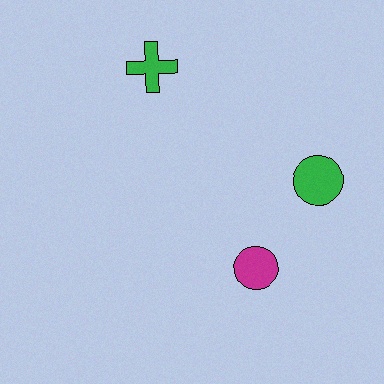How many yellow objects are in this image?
There are no yellow objects.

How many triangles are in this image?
There are no triangles.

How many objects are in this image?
There are 3 objects.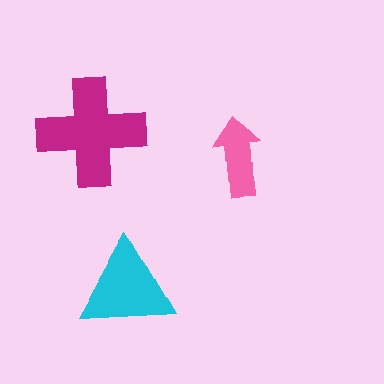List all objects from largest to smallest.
The magenta cross, the cyan triangle, the pink arrow.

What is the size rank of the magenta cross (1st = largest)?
1st.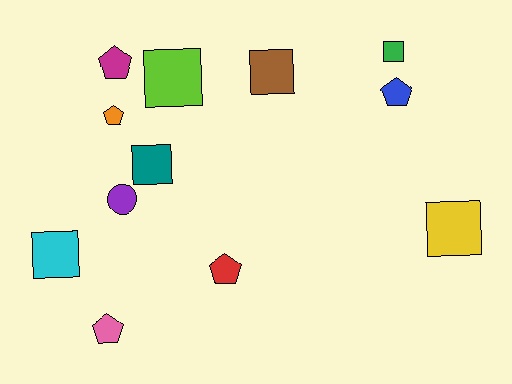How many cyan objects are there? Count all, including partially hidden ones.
There is 1 cyan object.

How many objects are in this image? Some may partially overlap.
There are 12 objects.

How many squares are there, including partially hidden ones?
There are 6 squares.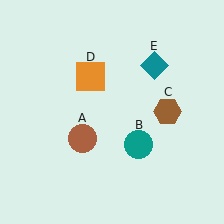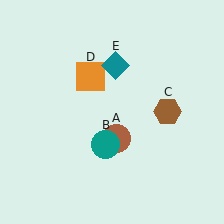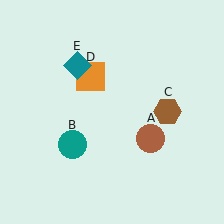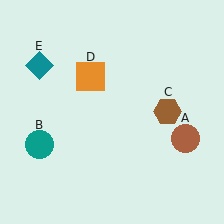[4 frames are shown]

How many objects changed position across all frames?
3 objects changed position: brown circle (object A), teal circle (object B), teal diamond (object E).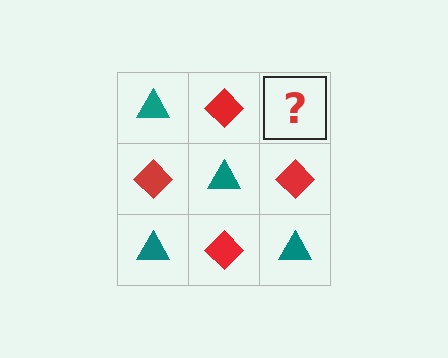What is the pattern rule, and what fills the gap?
The rule is that it alternates teal triangle and red diamond in a checkerboard pattern. The gap should be filled with a teal triangle.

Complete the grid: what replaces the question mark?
The question mark should be replaced with a teal triangle.